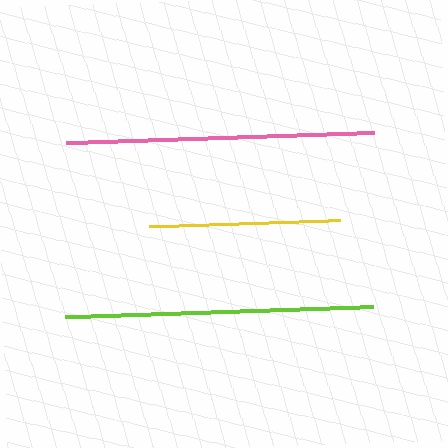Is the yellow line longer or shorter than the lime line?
The lime line is longer than the yellow line.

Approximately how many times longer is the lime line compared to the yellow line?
The lime line is approximately 1.6 times the length of the yellow line.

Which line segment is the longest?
The lime line is the longest at approximately 308 pixels.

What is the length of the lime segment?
The lime segment is approximately 308 pixels long.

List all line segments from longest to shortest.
From longest to shortest: lime, pink, yellow.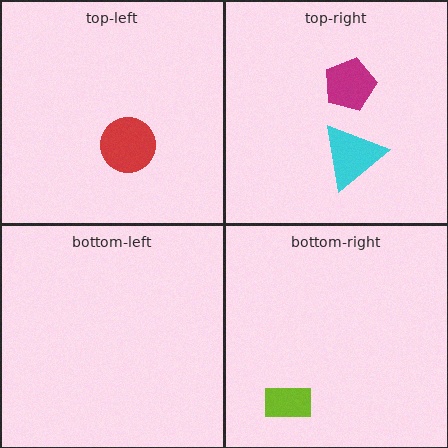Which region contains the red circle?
The top-left region.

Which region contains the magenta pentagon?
The top-right region.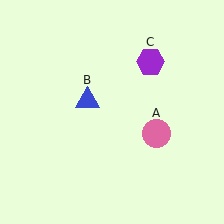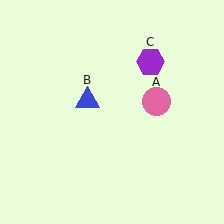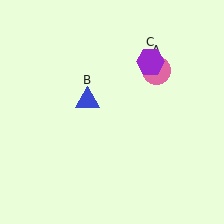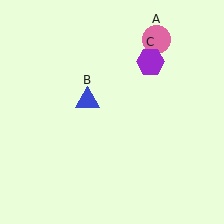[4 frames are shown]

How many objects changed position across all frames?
1 object changed position: pink circle (object A).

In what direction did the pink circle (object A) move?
The pink circle (object A) moved up.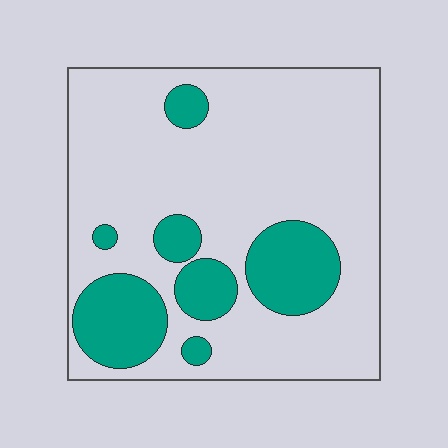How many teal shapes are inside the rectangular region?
7.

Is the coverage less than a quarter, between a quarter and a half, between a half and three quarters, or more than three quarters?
Less than a quarter.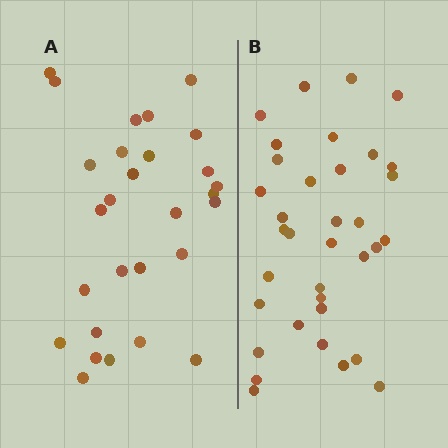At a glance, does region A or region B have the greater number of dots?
Region B (the right region) has more dots.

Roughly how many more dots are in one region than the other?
Region B has roughly 8 or so more dots than region A.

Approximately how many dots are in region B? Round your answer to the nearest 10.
About 40 dots. (The exact count is 35, which rounds to 40.)